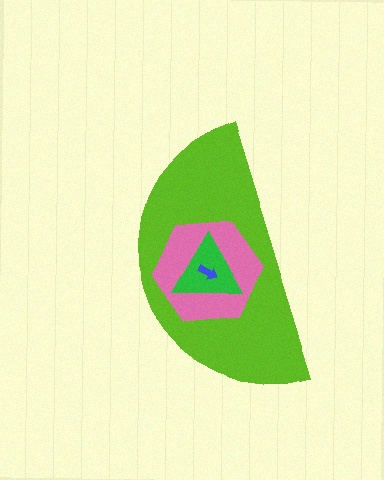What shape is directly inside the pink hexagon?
The green triangle.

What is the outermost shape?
The lime semicircle.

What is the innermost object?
The blue arrow.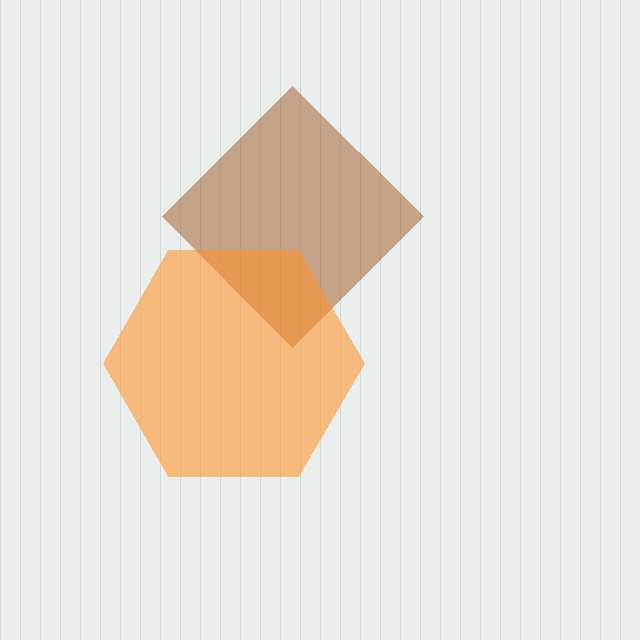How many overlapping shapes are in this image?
There are 2 overlapping shapes in the image.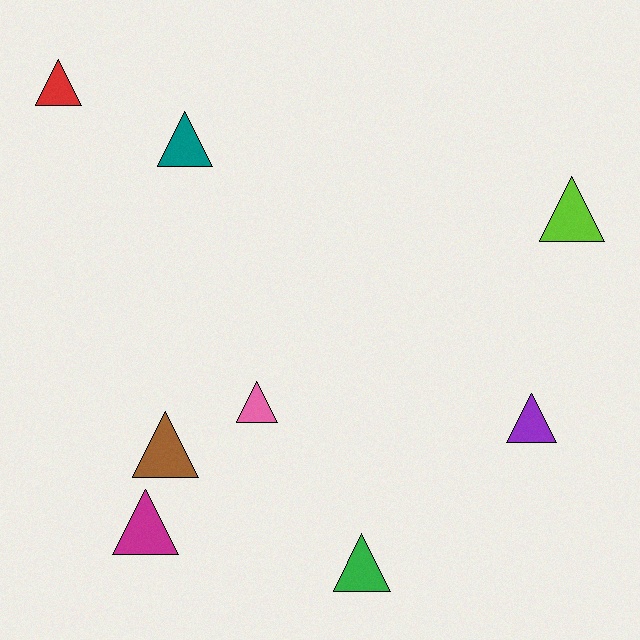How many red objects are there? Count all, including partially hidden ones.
There is 1 red object.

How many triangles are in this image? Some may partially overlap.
There are 8 triangles.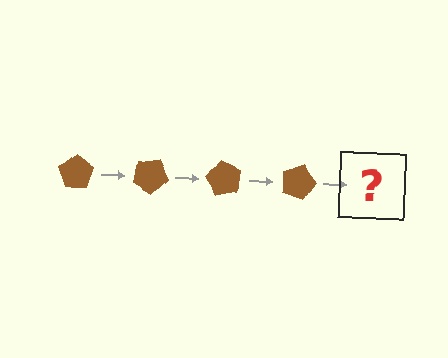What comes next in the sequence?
The next element should be a brown pentagon rotated 120 degrees.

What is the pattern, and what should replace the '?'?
The pattern is that the pentagon rotates 30 degrees each step. The '?' should be a brown pentagon rotated 120 degrees.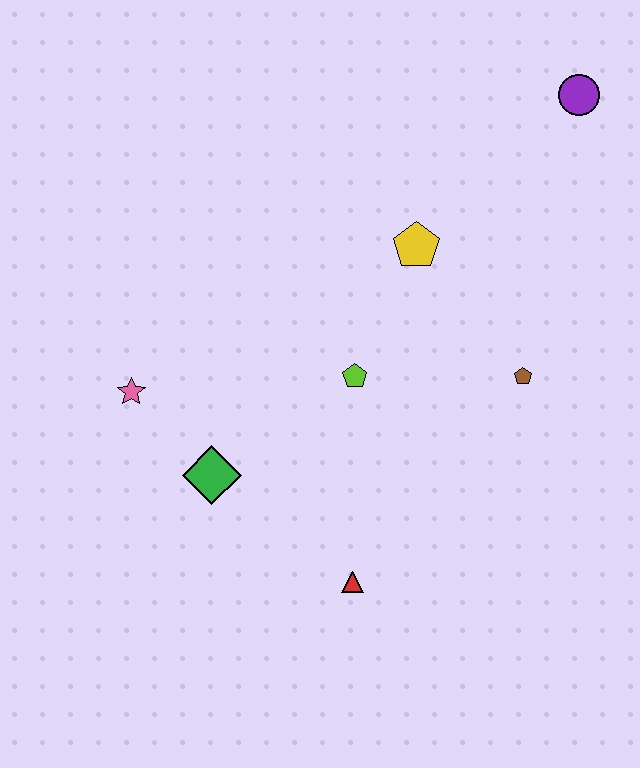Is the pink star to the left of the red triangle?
Yes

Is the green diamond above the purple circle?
No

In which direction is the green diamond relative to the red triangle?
The green diamond is to the left of the red triangle.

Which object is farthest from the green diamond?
The purple circle is farthest from the green diamond.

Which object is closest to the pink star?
The green diamond is closest to the pink star.